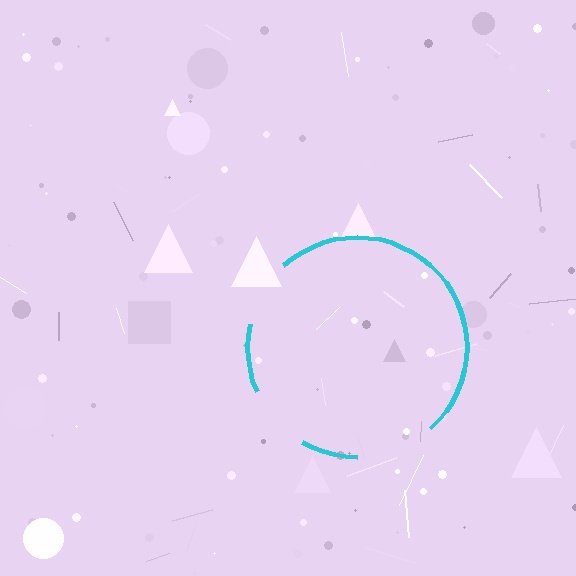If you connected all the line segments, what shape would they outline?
They would outline a circle.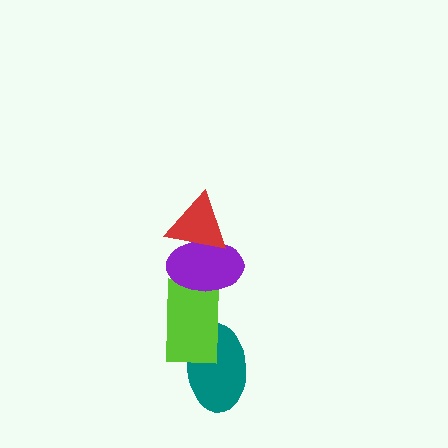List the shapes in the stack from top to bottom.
From top to bottom: the red triangle, the purple ellipse, the lime rectangle, the teal ellipse.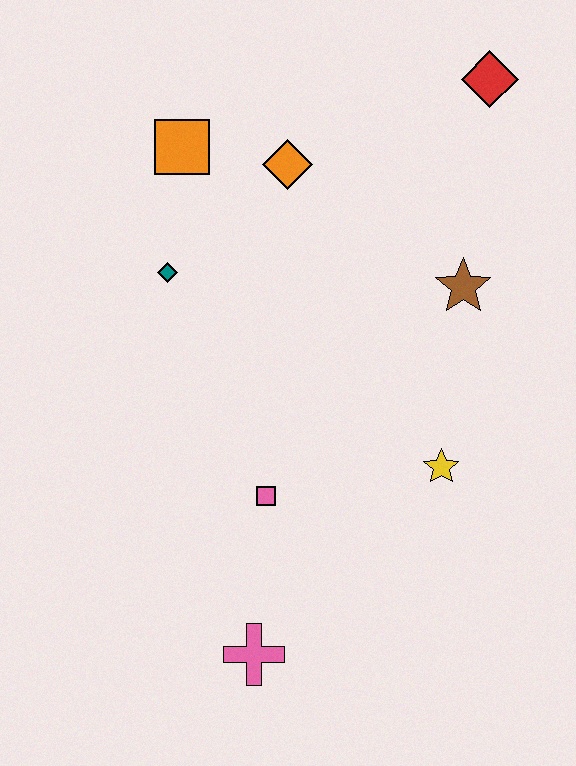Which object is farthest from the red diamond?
The pink cross is farthest from the red diamond.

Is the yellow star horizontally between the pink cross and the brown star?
Yes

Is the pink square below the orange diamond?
Yes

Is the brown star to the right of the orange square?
Yes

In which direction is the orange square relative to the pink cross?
The orange square is above the pink cross.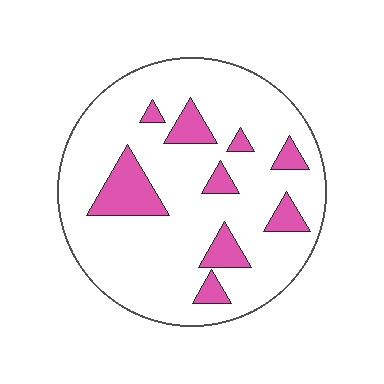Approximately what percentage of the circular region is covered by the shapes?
Approximately 15%.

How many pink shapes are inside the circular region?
9.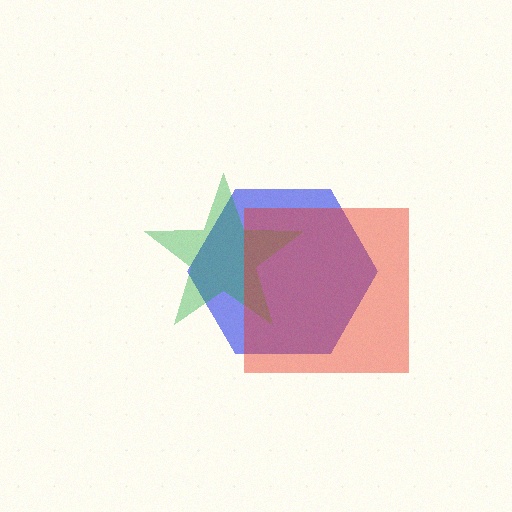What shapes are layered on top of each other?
The layered shapes are: a blue hexagon, a green star, a red square.